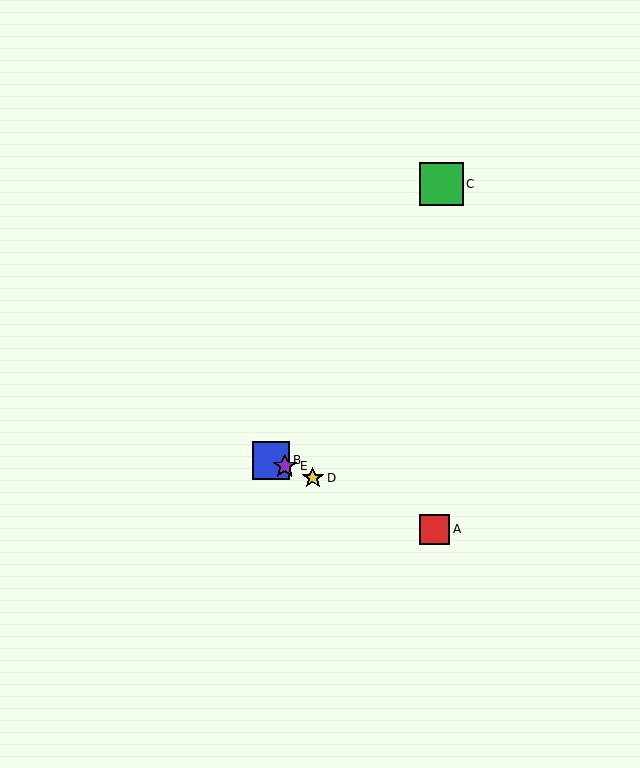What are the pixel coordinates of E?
Object E is at (285, 466).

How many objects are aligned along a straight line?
4 objects (A, B, D, E) are aligned along a straight line.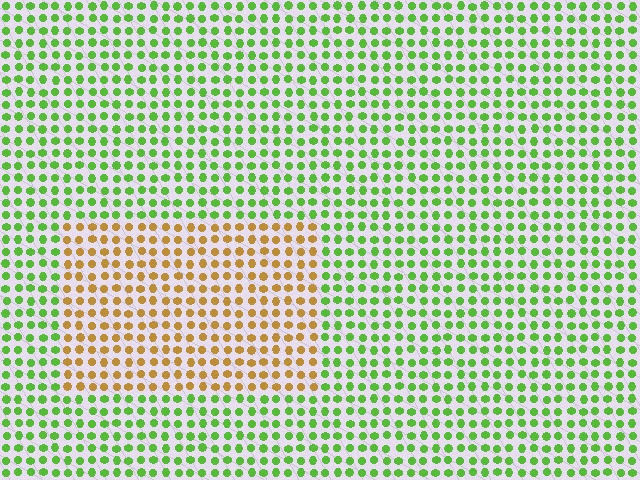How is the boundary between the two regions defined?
The boundary is defined purely by a slight shift in hue (about 67 degrees). Spacing, size, and orientation are identical on both sides.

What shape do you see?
I see a rectangle.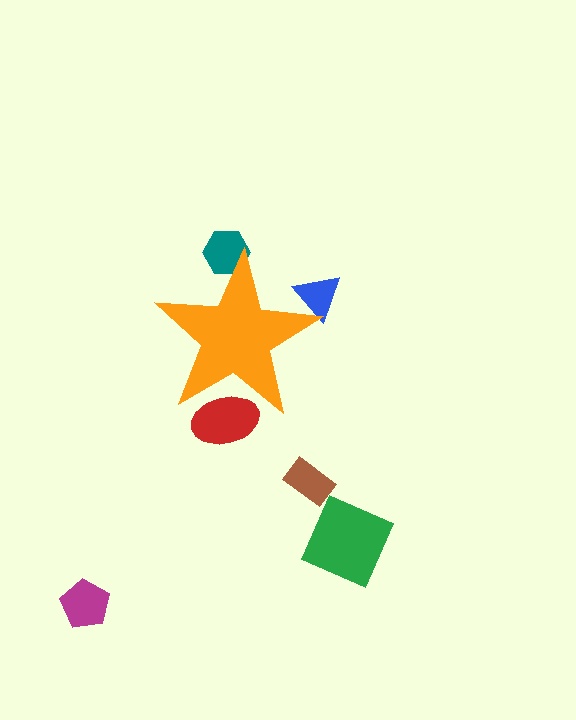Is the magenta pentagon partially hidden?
No, the magenta pentagon is fully visible.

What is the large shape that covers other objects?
An orange star.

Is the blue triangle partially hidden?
Yes, the blue triangle is partially hidden behind the orange star.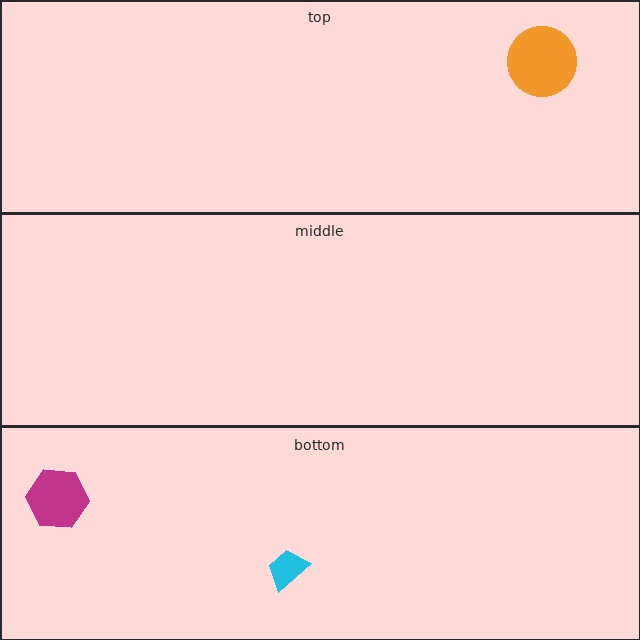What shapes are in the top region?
The orange circle.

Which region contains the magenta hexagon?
The bottom region.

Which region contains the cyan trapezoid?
The bottom region.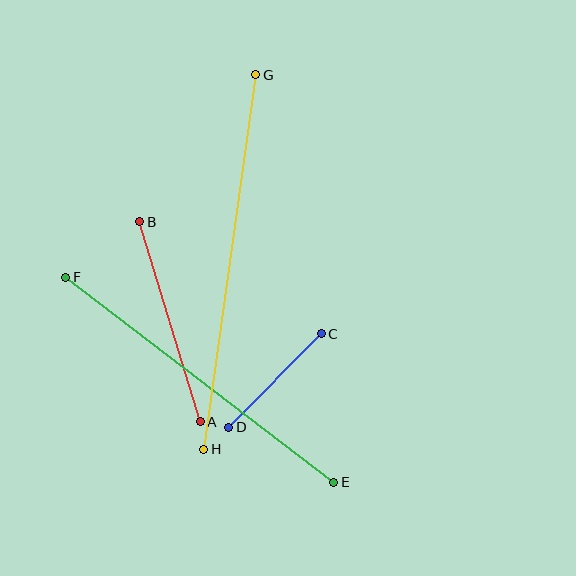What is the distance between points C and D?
The distance is approximately 132 pixels.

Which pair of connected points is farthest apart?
Points G and H are farthest apart.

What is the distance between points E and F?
The distance is approximately 337 pixels.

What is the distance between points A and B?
The distance is approximately 209 pixels.